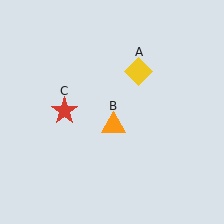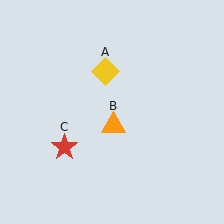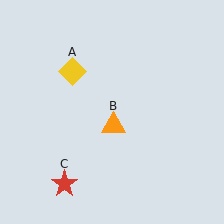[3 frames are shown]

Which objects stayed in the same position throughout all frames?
Orange triangle (object B) remained stationary.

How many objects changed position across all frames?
2 objects changed position: yellow diamond (object A), red star (object C).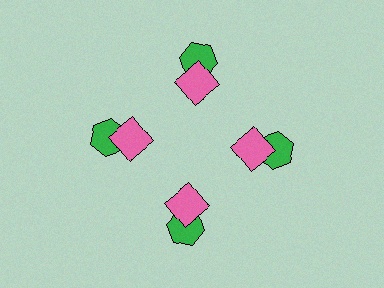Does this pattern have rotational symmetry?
Yes, this pattern has 4-fold rotational symmetry. It looks the same after rotating 90 degrees around the center.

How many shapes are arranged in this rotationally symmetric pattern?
There are 8 shapes, arranged in 4 groups of 2.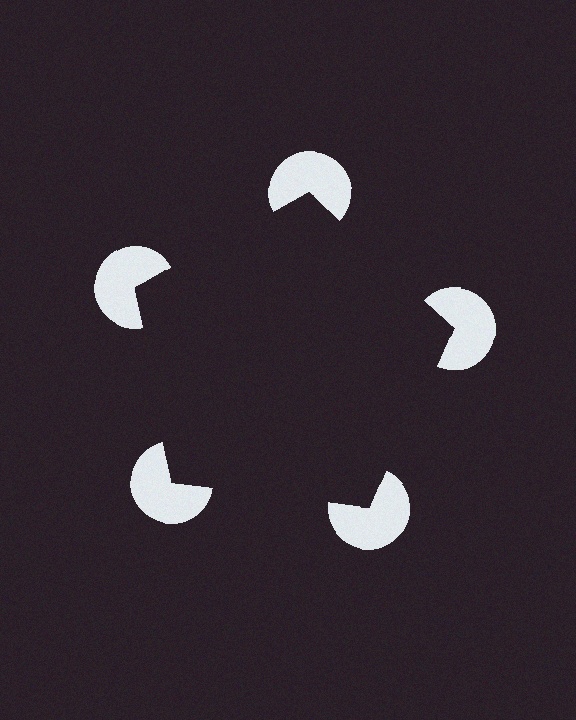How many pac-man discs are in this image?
There are 5 — one at each vertex of the illusory pentagon.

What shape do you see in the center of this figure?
An illusory pentagon — its edges are inferred from the aligned wedge cuts in the pac-man discs, not physically drawn.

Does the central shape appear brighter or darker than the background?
It typically appears slightly darker than the background, even though no actual brightness change is drawn.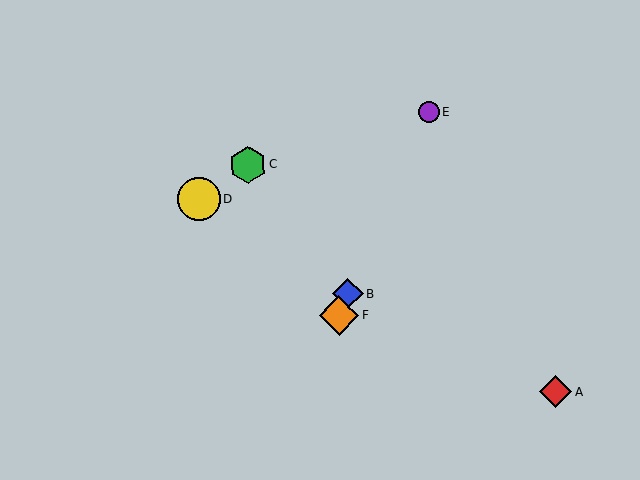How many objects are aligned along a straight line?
3 objects (B, E, F) are aligned along a straight line.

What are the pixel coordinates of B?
Object B is at (348, 293).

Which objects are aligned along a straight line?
Objects B, E, F are aligned along a straight line.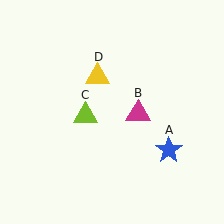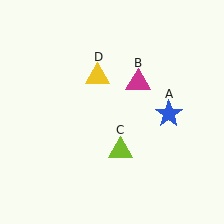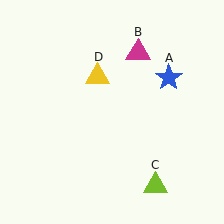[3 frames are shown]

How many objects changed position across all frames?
3 objects changed position: blue star (object A), magenta triangle (object B), lime triangle (object C).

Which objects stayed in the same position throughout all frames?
Yellow triangle (object D) remained stationary.